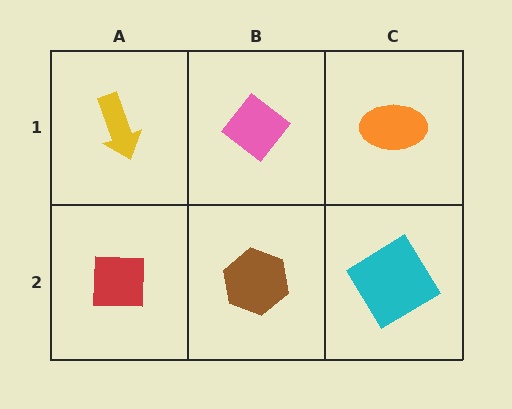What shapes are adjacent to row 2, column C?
An orange ellipse (row 1, column C), a brown hexagon (row 2, column B).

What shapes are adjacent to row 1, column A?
A red square (row 2, column A), a pink diamond (row 1, column B).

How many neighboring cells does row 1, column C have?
2.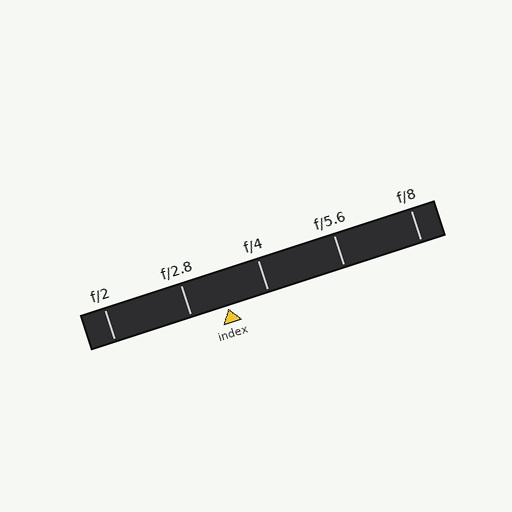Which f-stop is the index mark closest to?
The index mark is closest to f/2.8.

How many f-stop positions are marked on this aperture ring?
There are 5 f-stop positions marked.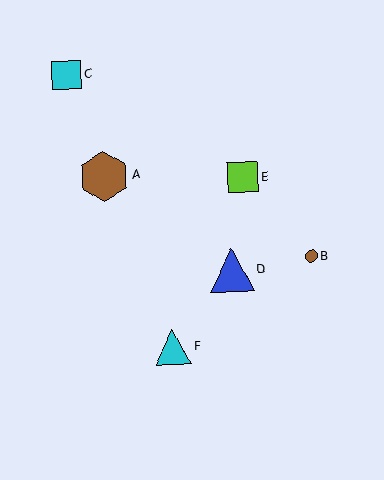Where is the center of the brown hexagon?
The center of the brown hexagon is at (104, 176).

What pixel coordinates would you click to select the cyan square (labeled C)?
Click at (66, 75) to select the cyan square C.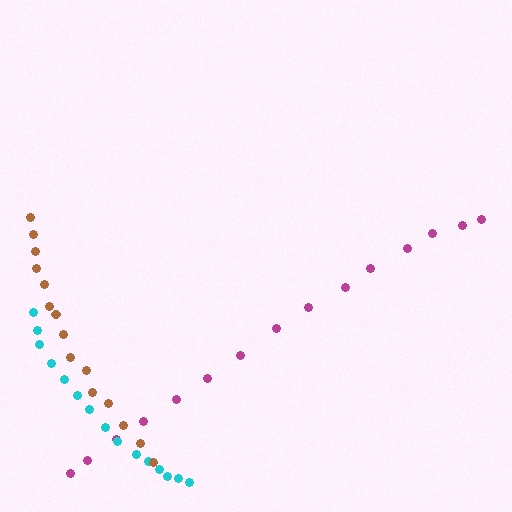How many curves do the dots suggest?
There are 3 distinct paths.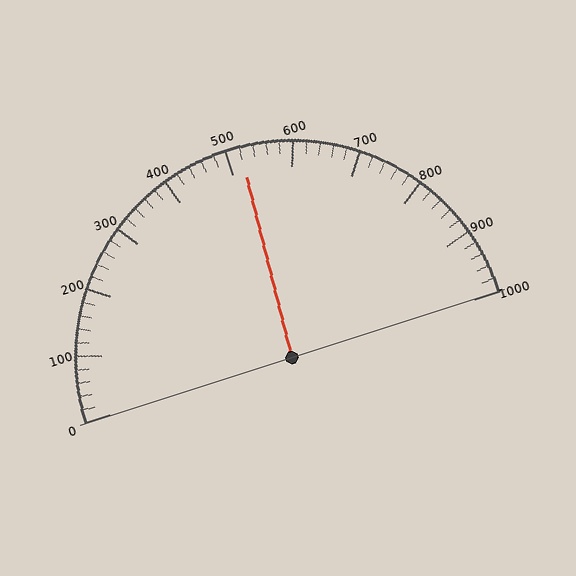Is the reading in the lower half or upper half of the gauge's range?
The reading is in the upper half of the range (0 to 1000).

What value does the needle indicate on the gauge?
The needle indicates approximately 520.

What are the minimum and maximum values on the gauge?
The gauge ranges from 0 to 1000.